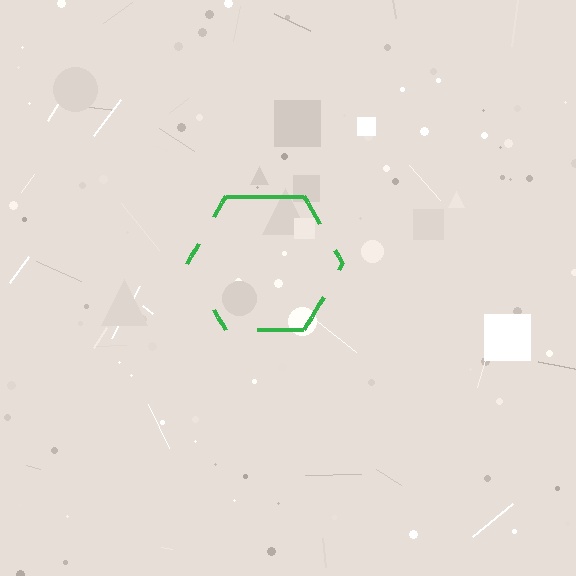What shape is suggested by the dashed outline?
The dashed outline suggests a hexagon.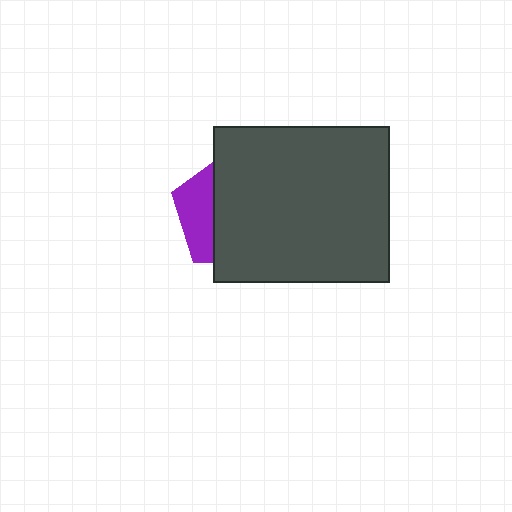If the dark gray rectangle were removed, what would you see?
You would see the complete purple pentagon.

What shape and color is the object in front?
The object in front is a dark gray rectangle.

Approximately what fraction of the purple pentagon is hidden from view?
Roughly 70% of the purple pentagon is hidden behind the dark gray rectangle.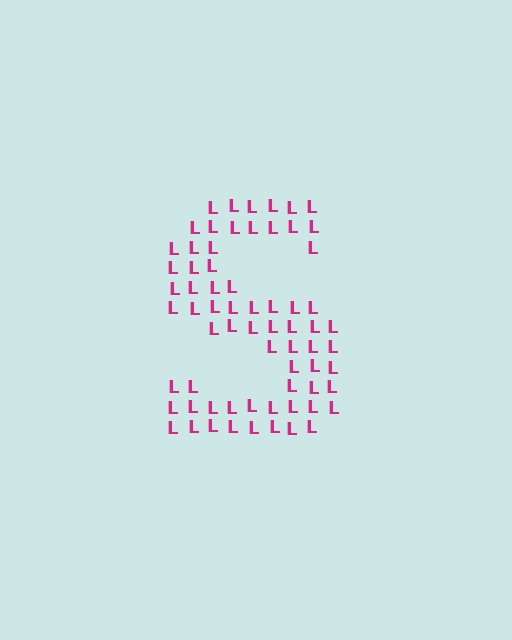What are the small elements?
The small elements are letter L's.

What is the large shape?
The large shape is the letter S.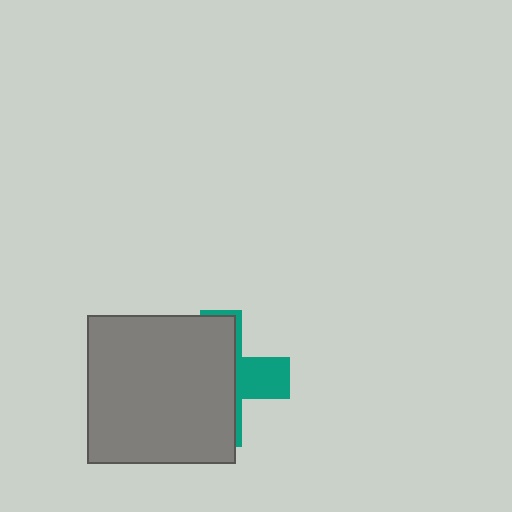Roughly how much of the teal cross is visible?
A small part of it is visible (roughly 31%).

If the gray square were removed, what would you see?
You would see the complete teal cross.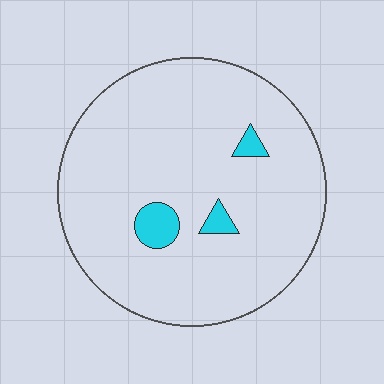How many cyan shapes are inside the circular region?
3.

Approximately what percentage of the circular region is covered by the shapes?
Approximately 5%.